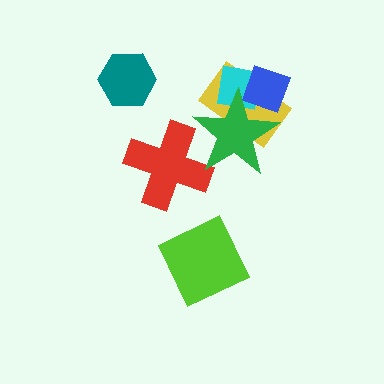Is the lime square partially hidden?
No, no other shape covers it.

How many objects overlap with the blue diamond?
3 objects overlap with the blue diamond.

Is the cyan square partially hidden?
Yes, it is partially covered by another shape.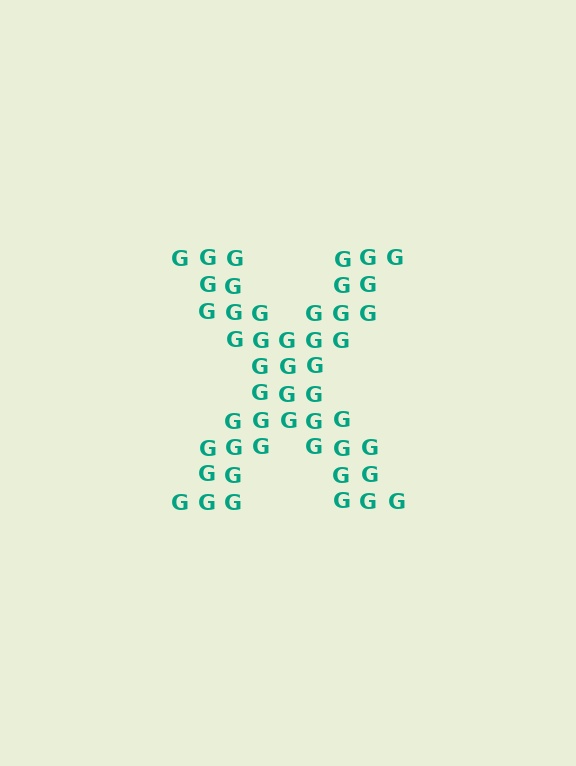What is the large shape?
The large shape is the letter X.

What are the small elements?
The small elements are letter G's.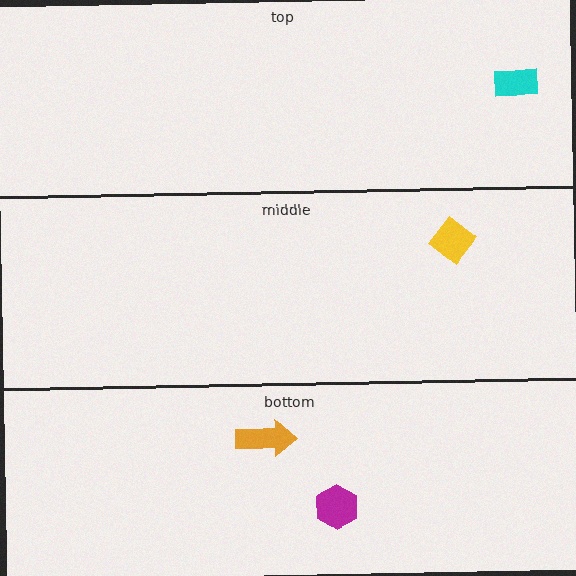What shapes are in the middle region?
The yellow diamond.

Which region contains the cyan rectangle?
The top region.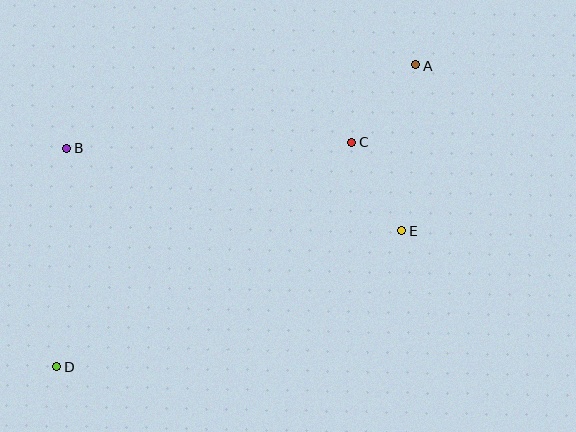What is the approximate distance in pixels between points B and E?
The distance between B and E is approximately 344 pixels.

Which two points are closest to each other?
Points A and C are closest to each other.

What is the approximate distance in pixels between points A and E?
The distance between A and E is approximately 167 pixels.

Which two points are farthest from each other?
Points A and D are farthest from each other.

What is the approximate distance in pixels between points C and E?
The distance between C and E is approximately 101 pixels.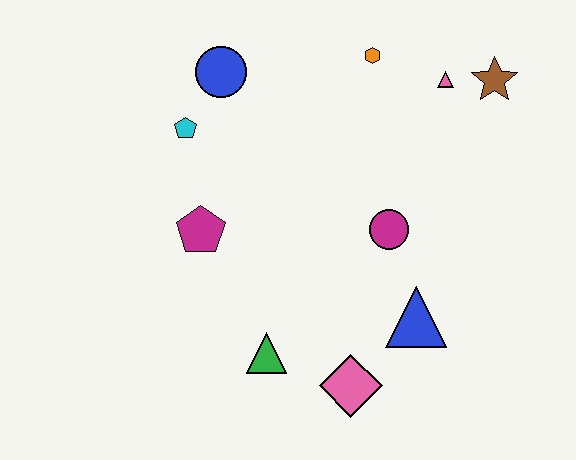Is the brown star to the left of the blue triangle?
No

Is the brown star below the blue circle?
Yes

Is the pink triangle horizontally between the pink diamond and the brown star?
Yes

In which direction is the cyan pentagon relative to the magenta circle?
The cyan pentagon is to the left of the magenta circle.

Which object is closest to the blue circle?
The cyan pentagon is closest to the blue circle.